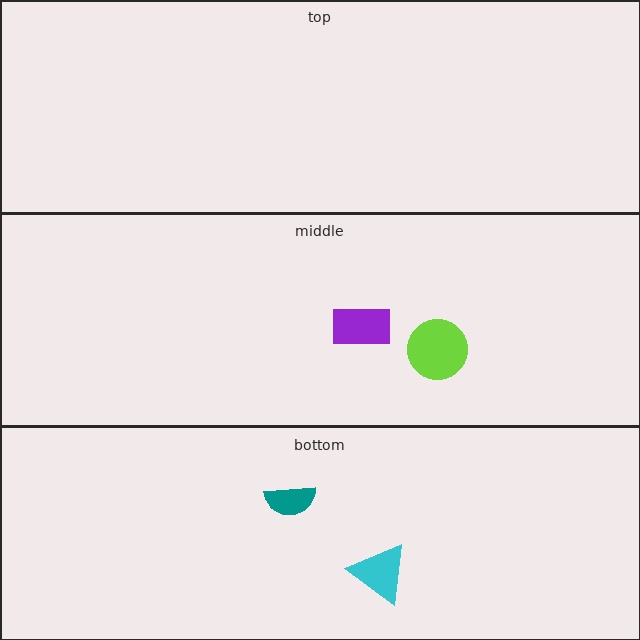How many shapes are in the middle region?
2.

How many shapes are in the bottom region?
2.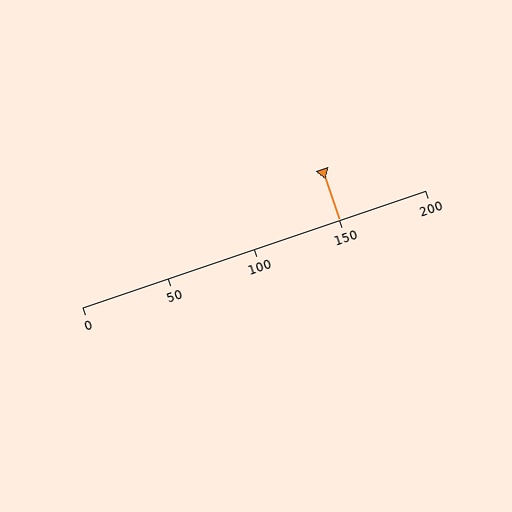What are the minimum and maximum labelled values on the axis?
The axis runs from 0 to 200.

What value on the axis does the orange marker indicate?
The marker indicates approximately 150.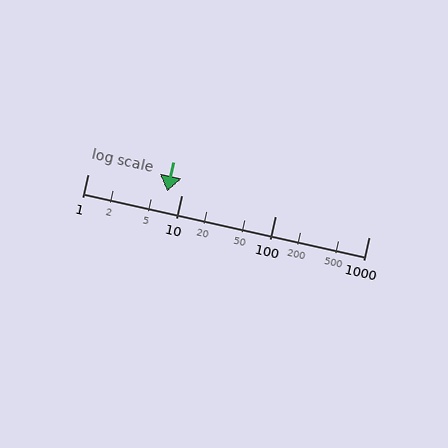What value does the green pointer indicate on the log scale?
The pointer indicates approximately 7.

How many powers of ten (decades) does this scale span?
The scale spans 3 decades, from 1 to 1000.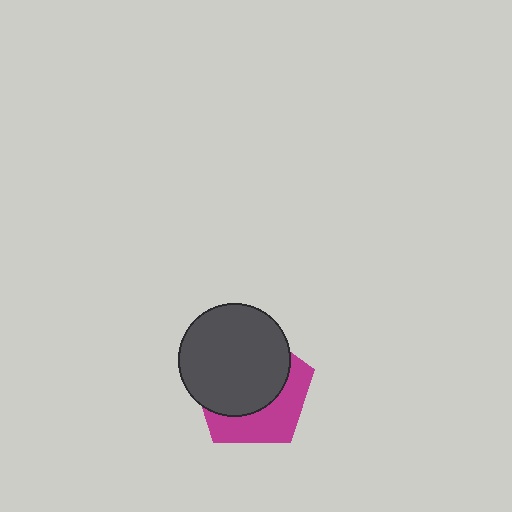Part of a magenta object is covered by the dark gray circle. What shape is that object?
It is a pentagon.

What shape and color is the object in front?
The object in front is a dark gray circle.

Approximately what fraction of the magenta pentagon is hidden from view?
Roughly 61% of the magenta pentagon is hidden behind the dark gray circle.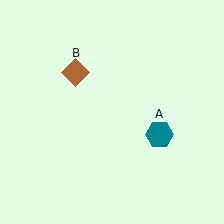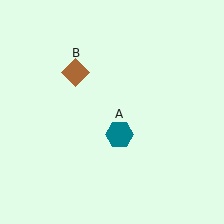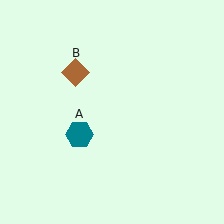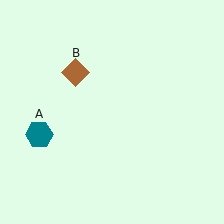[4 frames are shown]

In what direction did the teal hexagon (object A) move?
The teal hexagon (object A) moved left.